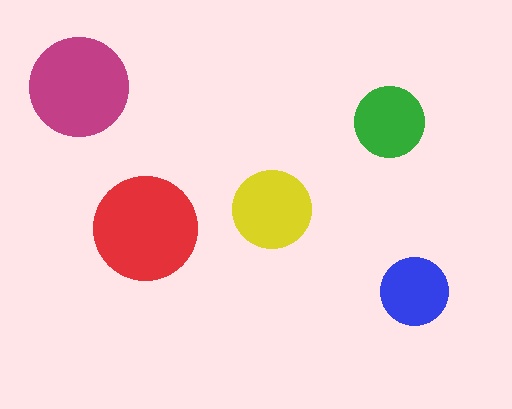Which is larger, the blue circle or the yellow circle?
The yellow one.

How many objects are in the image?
There are 5 objects in the image.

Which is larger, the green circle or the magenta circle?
The magenta one.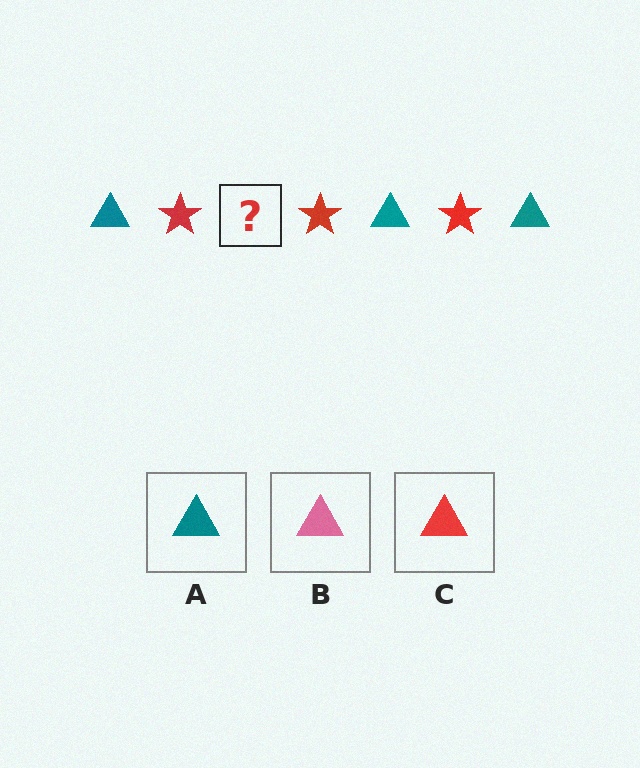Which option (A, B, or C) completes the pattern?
A.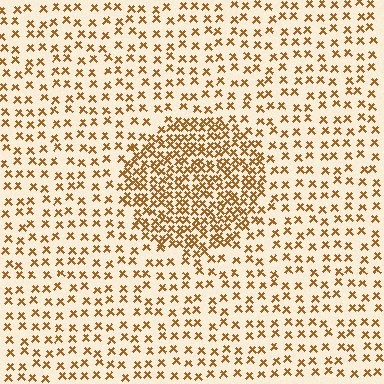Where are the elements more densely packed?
The elements are more densely packed inside the circle boundary.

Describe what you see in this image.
The image contains small brown elements arranged at two different densities. A circle-shaped region is visible where the elements are more densely packed than the surrounding area.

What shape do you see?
I see a circle.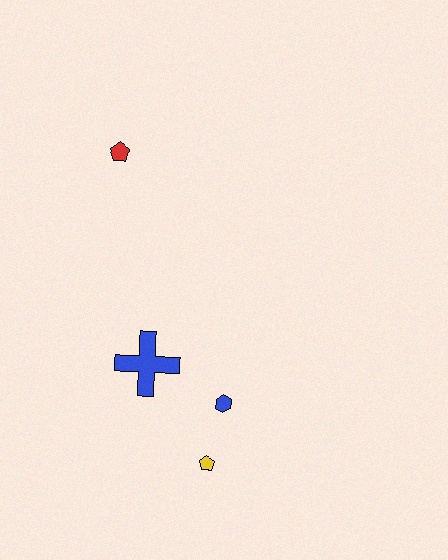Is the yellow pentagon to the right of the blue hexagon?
No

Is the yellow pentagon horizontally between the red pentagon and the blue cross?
No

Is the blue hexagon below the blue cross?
Yes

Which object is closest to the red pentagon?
The blue cross is closest to the red pentagon.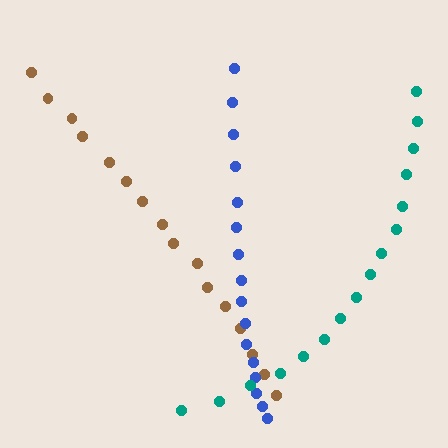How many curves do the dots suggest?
There are 3 distinct paths.